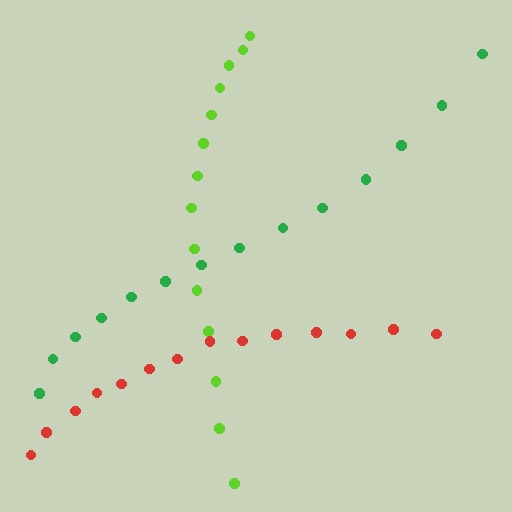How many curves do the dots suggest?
There are 3 distinct paths.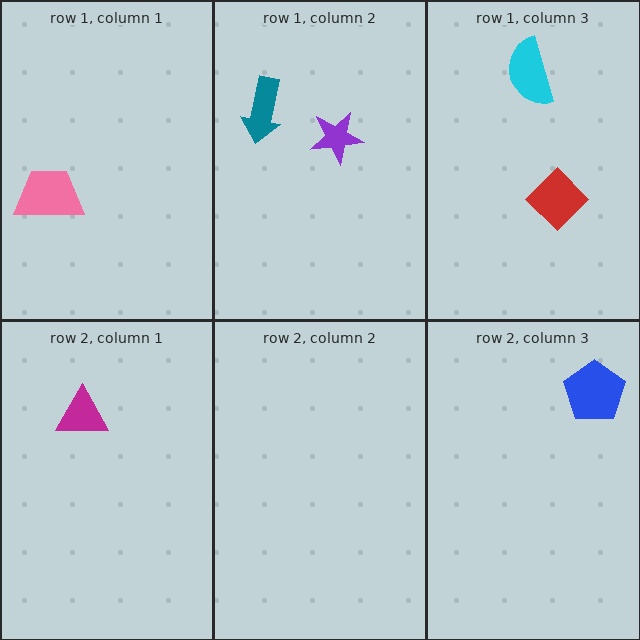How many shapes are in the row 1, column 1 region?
1.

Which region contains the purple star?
The row 1, column 2 region.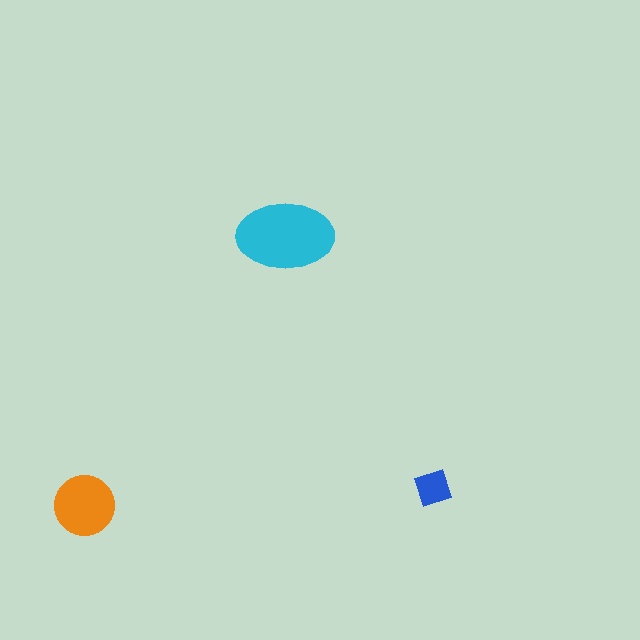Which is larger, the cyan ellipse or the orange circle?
The cyan ellipse.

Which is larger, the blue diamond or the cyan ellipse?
The cyan ellipse.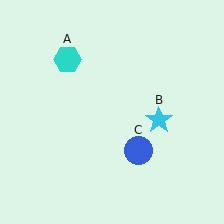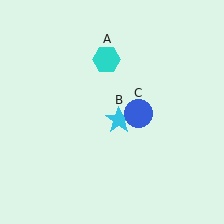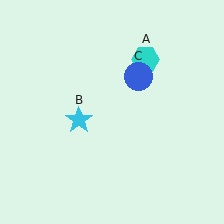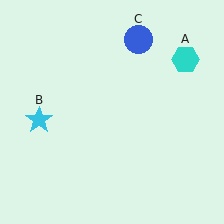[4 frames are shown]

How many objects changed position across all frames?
3 objects changed position: cyan hexagon (object A), cyan star (object B), blue circle (object C).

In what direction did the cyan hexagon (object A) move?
The cyan hexagon (object A) moved right.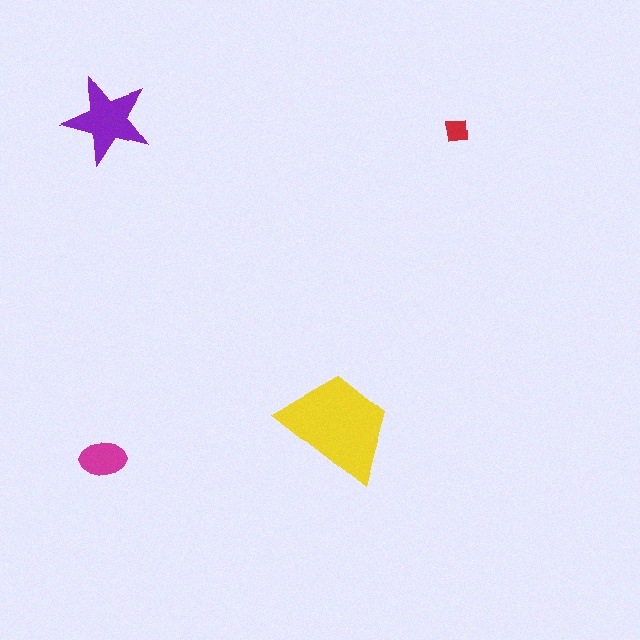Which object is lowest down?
The magenta ellipse is bottommost.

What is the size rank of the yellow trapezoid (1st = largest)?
1st.